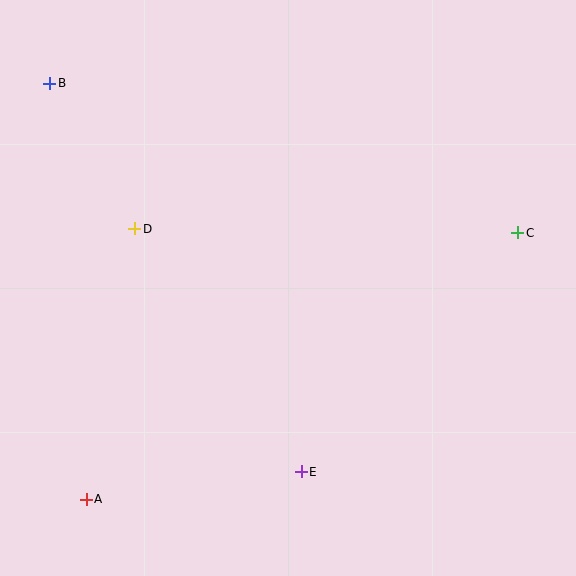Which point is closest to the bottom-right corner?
Point E is closest to the bottom-right corner.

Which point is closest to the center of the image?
Point D at (135, 229) is closest to the center.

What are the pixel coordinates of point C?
Point C is at (518, 233).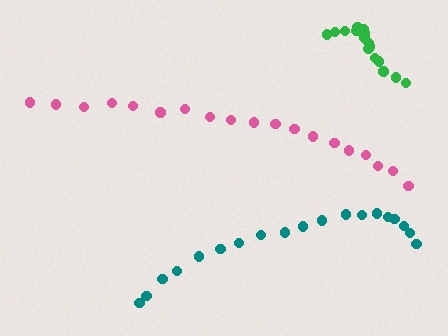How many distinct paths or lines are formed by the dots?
There are 3 distinct paths.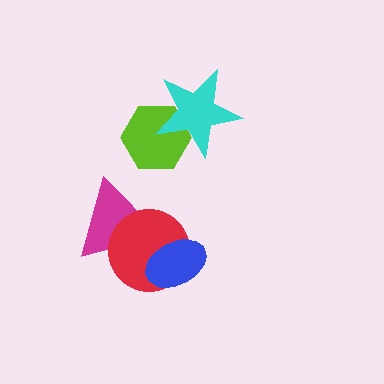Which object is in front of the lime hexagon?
The cyan star is in front of the lime hexagon.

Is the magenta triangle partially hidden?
Yes, it is partially covered by another shape.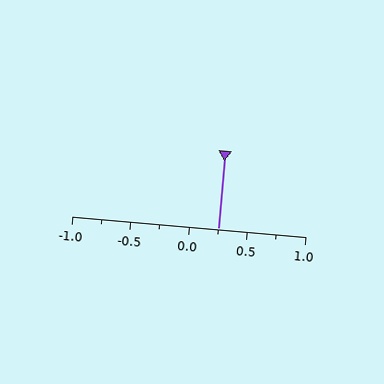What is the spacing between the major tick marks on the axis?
The major ticks are spaced 0.5 apart.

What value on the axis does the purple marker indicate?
The marker indicates approximately 0.25.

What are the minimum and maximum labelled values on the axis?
The axis runs from -1.0 to 1.0.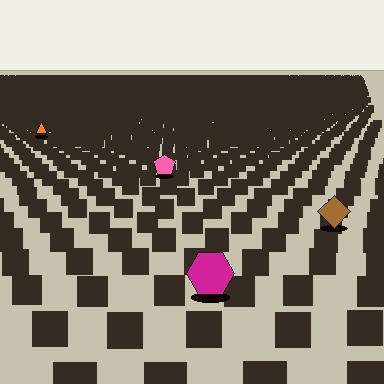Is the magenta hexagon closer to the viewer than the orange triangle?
Yes. The magenta hexagon is closer — you can tell from the texture gradient: the ground texture is coarser near it.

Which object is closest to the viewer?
The magenta hexagon is closest. The texture marks near it are larger and more spread out.